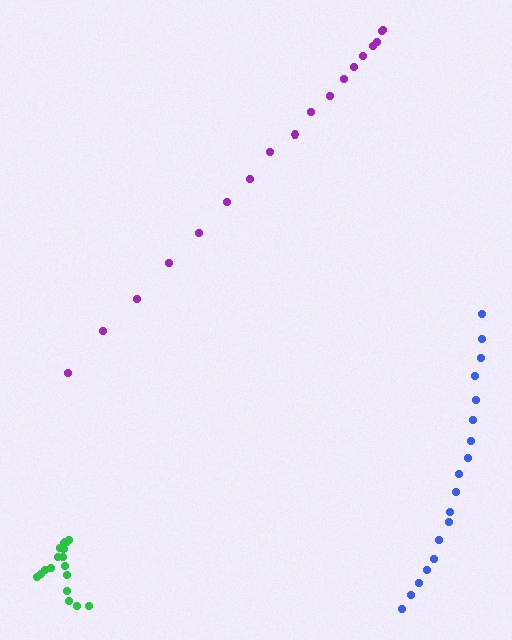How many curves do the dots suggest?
There are 3 distinct paths.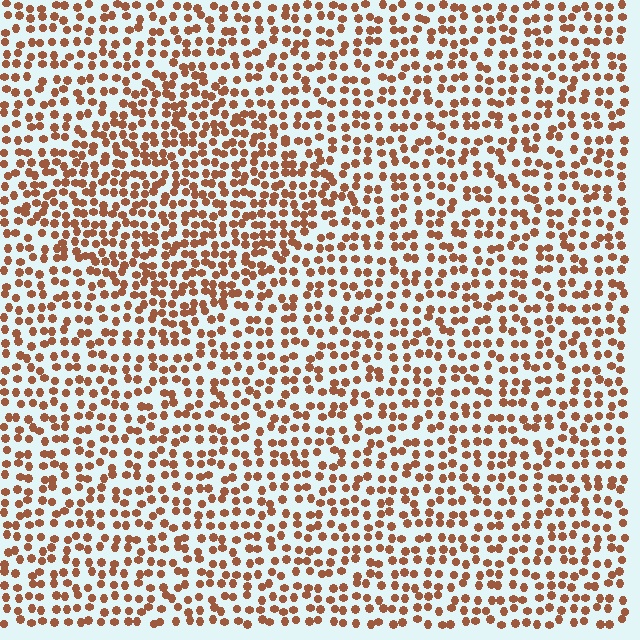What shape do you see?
I see a diamond.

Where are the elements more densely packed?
The elements are more densely packed inside the diamond boundary.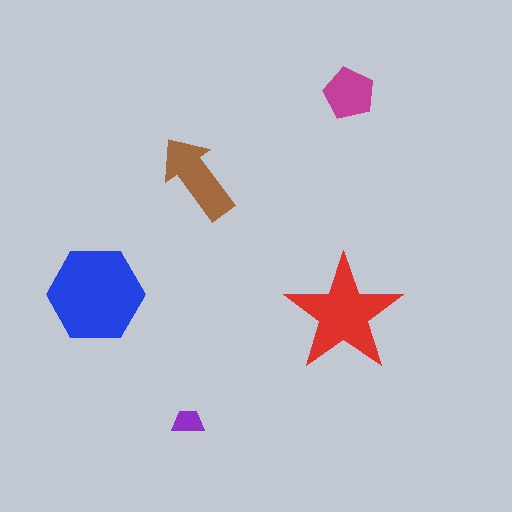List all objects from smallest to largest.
The purple trapezoid, the magenta pentagon, the brown arrow, the red star, the blue hexagon.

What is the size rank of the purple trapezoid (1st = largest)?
5th.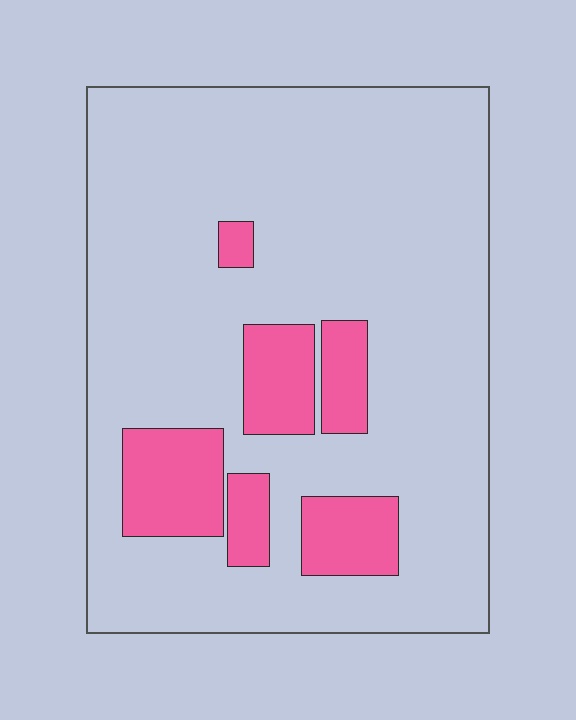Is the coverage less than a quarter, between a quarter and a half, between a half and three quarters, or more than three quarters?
Less than a quarter.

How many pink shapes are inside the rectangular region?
6.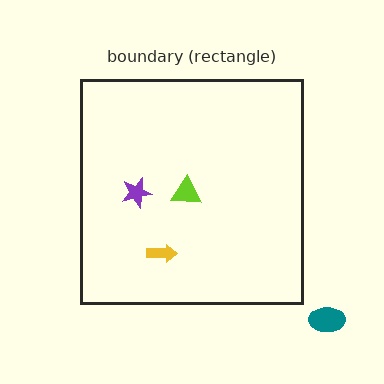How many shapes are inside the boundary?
3 inside, 1 outside.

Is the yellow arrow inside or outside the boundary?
Inside.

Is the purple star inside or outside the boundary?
Inside.